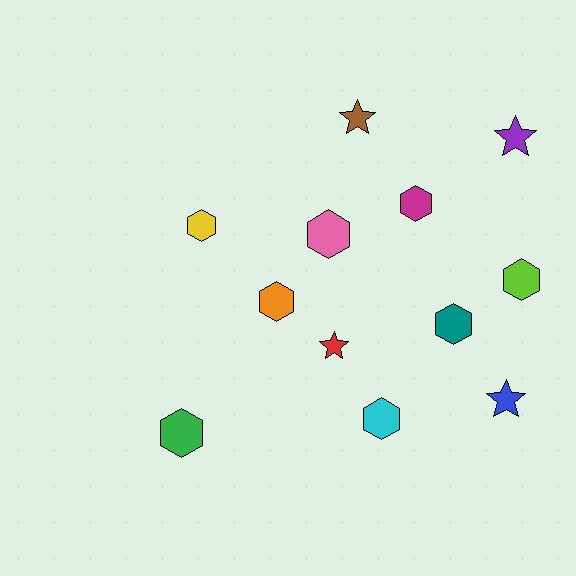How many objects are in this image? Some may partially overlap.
There are 12 objects.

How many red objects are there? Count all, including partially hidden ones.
There is 1 red object.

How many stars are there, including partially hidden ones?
There are 4 stars.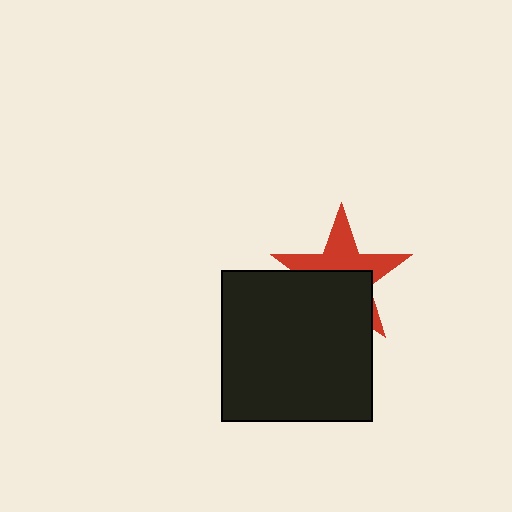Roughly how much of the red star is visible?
About half of it is visible (roughly 49%).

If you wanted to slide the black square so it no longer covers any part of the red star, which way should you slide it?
Slide it down — that is the most direct way to separate the two shapes.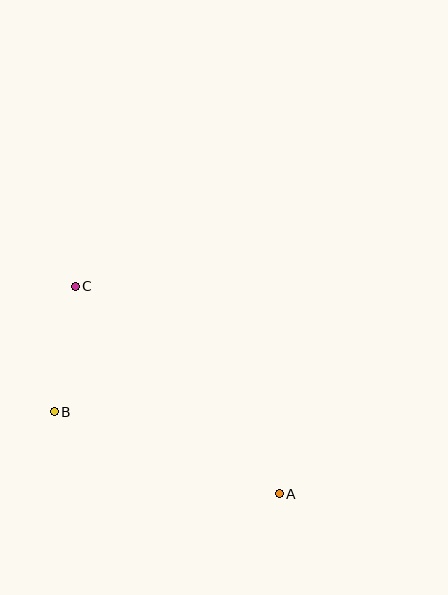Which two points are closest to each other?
Points B and C are closest to each other.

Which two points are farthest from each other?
Points A and C are farthest from each other.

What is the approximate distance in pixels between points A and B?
The distance between A and B is approximately 240 pixels.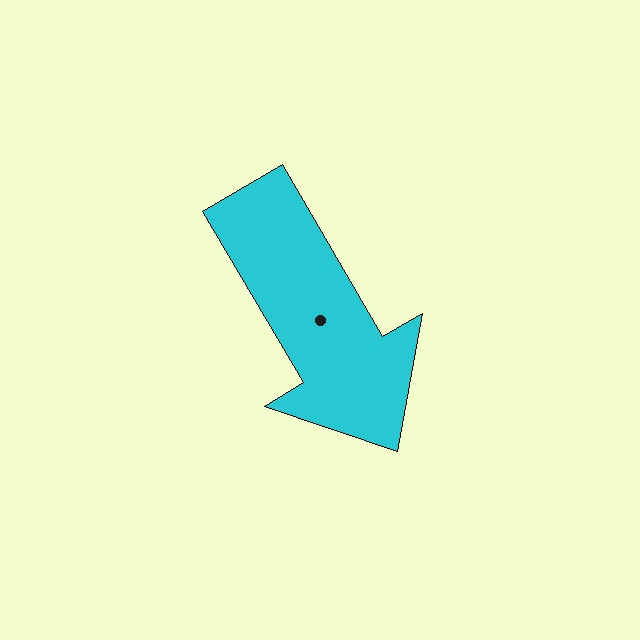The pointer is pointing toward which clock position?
Roughly 5 o'clock.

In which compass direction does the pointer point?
Southeast.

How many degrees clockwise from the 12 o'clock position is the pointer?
Approximately 150 degrees.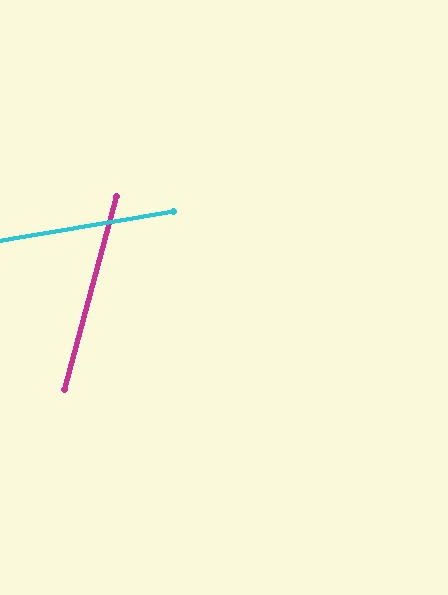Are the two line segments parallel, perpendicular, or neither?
Neither parallel nor perpendicular — they differ by about 65°.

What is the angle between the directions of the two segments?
Approximately 65 degrees.